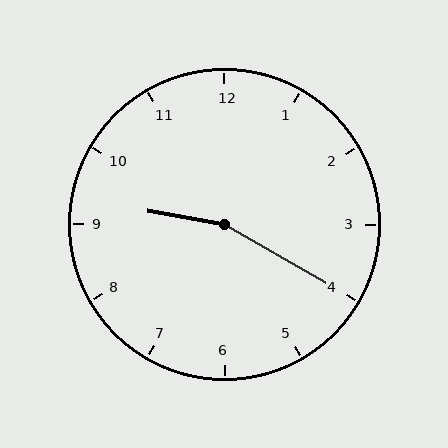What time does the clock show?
9:20.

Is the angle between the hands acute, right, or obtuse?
It is obtuse.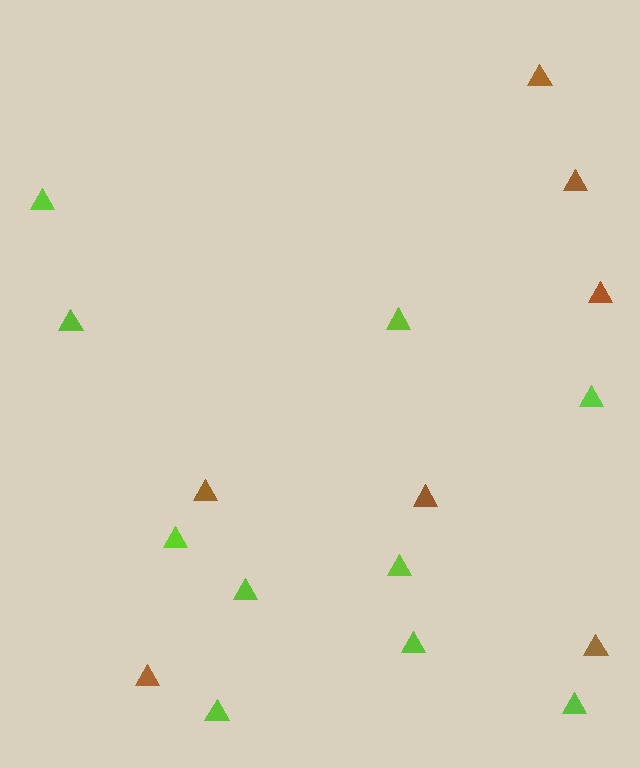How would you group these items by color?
There are 2 groups: one group of brown triangles (7) and one group of lime triangles (10).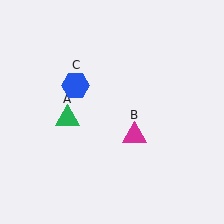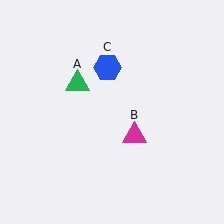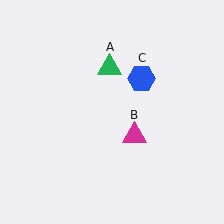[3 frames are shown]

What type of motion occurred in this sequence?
The green triangle (object A), blue hexagon (object C) rotated clockwise around the center of the scene.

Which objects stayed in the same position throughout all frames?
Magenta triangle (object B) remained stationary.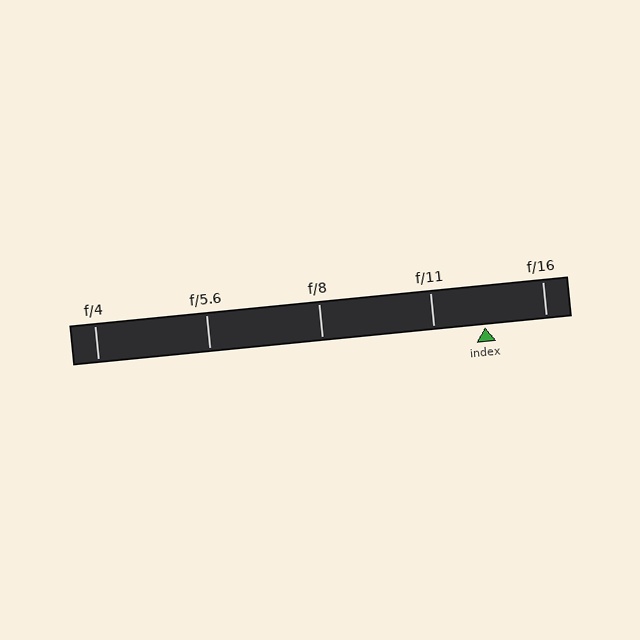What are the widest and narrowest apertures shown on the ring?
The widest aperture shown is f/4 and the narrowest is f/16.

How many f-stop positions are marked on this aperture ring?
There are 5 f-stop positions marked.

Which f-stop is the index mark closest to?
The index mark is closest to f/11.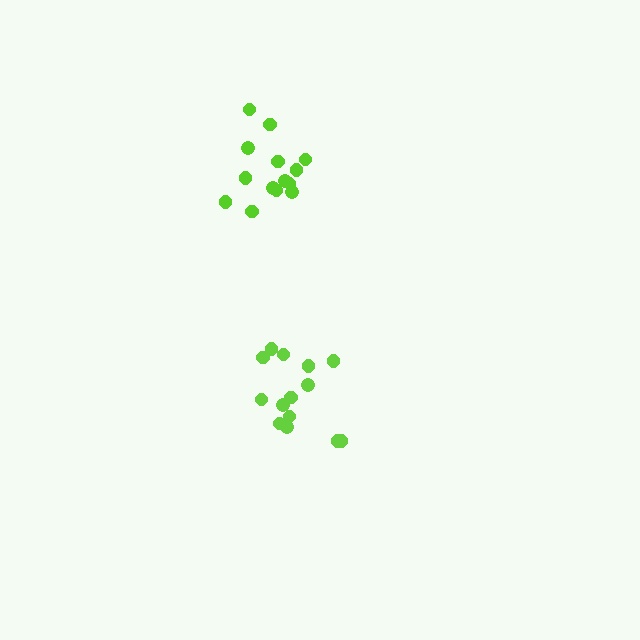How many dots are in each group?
Group 1: 14 dots, Group 2: 14 dots (28 total).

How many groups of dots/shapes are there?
There are 2 groups.